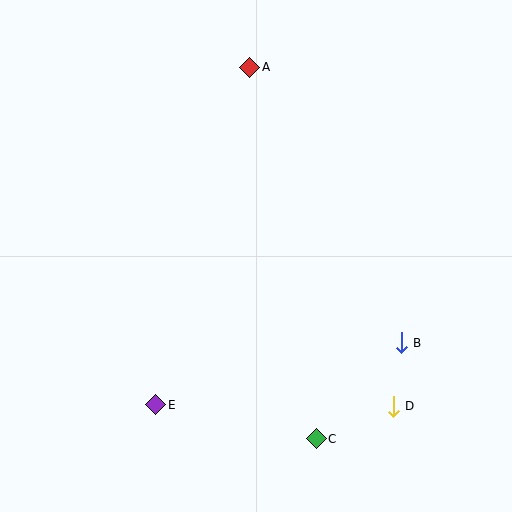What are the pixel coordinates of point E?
Point E is at (156, 405).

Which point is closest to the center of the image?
Point B at (401, 343) is closest to the center.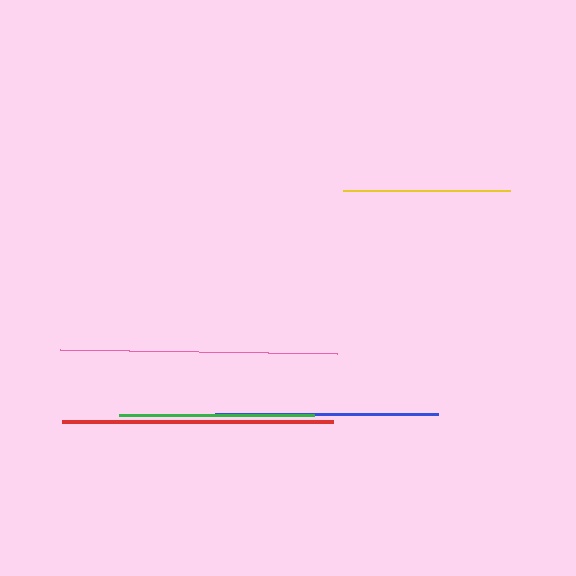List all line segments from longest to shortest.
From longest to shortest: pink, red, blue, green, yellow, orange.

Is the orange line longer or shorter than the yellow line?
The yellow line is longer than the orange line.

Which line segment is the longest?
The pink line is the longest at approximately 277 pixels.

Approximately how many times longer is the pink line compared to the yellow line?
The pink line is approximately 1.7 times the length of the yellow line.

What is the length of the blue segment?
The blue segment is approximately 224 pixels long.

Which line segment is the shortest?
The orange line is the shortest at approximately 74 pixels.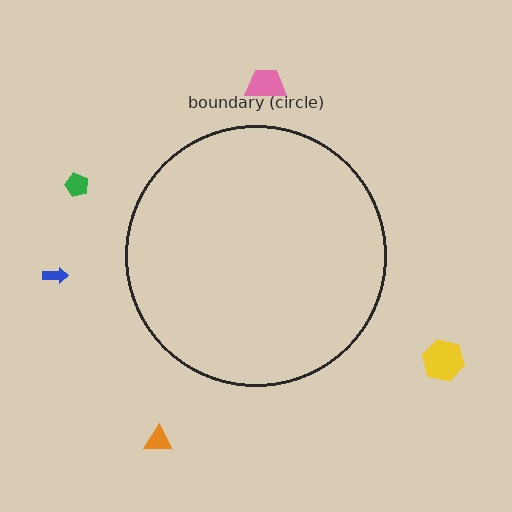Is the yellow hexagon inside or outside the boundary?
Outside.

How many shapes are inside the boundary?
0 inside, 5 outside.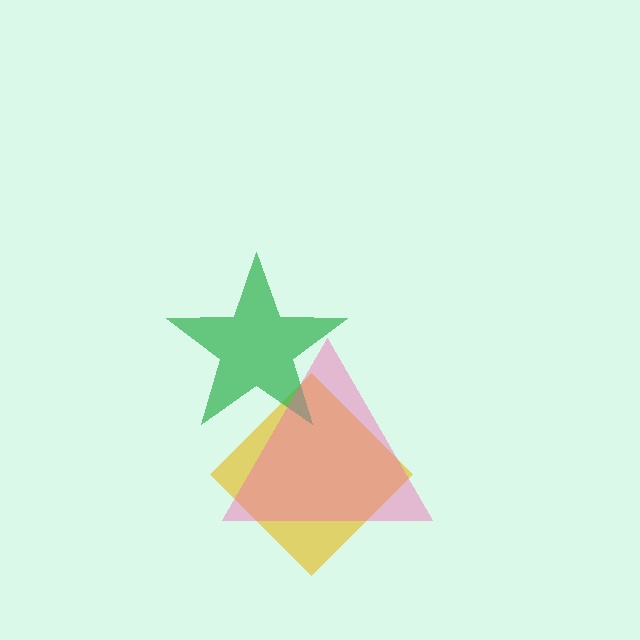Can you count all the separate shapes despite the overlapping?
Yes, there are 3 separate shapes.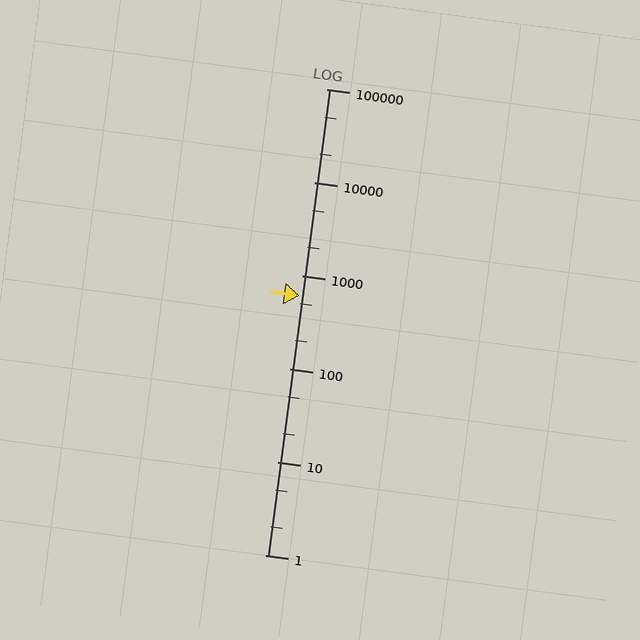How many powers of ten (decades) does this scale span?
The scale spans 5 decades, from 1 to 100000.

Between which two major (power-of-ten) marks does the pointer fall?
The pointer is between 100 and 1000.